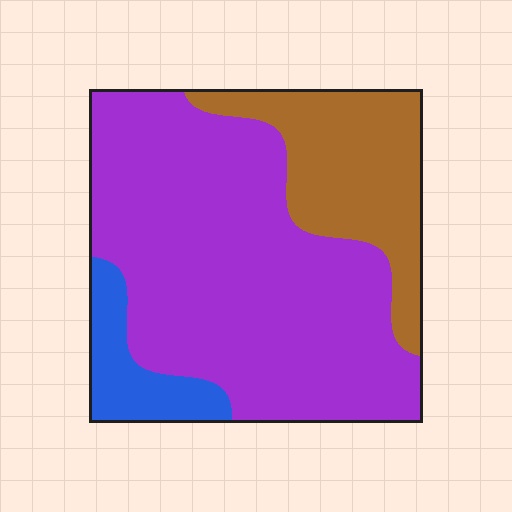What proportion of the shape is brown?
Brown takes up about one quarter (1/4) of the shape.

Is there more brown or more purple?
Purple.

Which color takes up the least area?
Blue, at roughly 10%.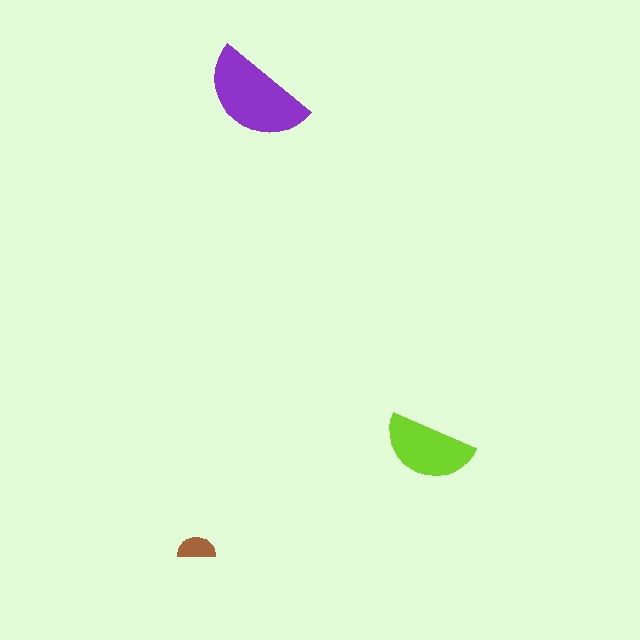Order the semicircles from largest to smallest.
the purple one, the lime one, the brown one.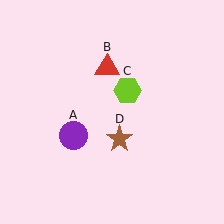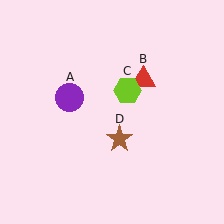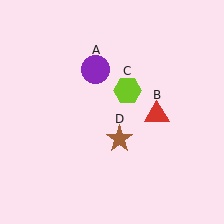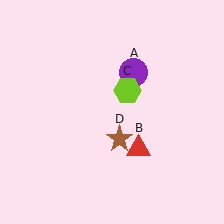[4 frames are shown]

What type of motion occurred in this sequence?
The purple circle (object A), red triangle (object B) rotated clockwise around the center of the scene.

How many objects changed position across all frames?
2 objects changed position: purple circle (object A), red triangle (object B).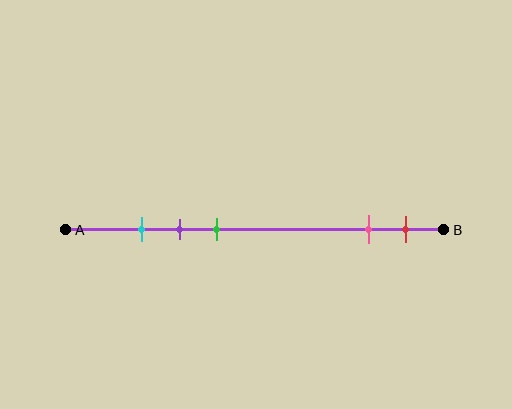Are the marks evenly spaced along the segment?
No, the marks are not evenly spaced.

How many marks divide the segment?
There are 5 marks dividing the segment.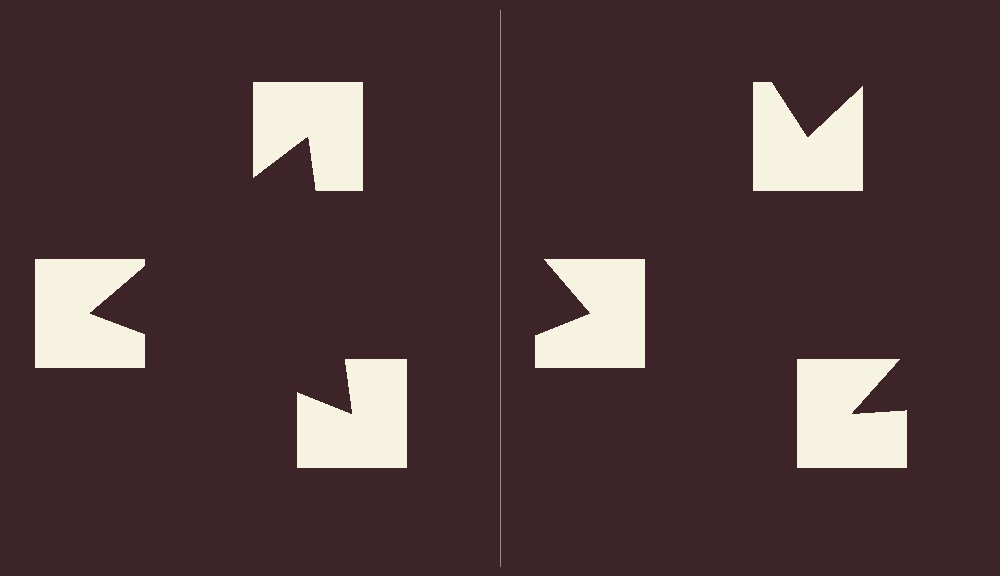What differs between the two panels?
The notched squares are positioned identically on both sides; only the wedge orientations differ. On the left they align to a triangle; on the right they are misaligned.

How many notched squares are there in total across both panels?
6 — 3 on each side.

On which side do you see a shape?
An illusory triangle appears on the left side. On the right side the wedge cuts are rotated, so no coherent shape forms.